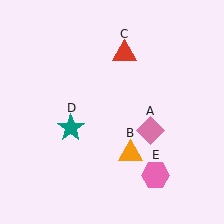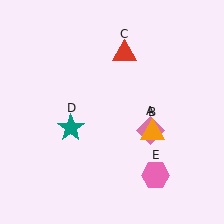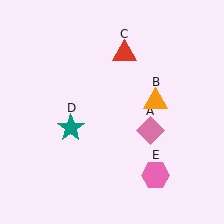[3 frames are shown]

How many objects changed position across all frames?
1 object changed position: orange triangle (object B).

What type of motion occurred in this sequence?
The orange triangle (object B) rotated counterclockwise around the center of the scene.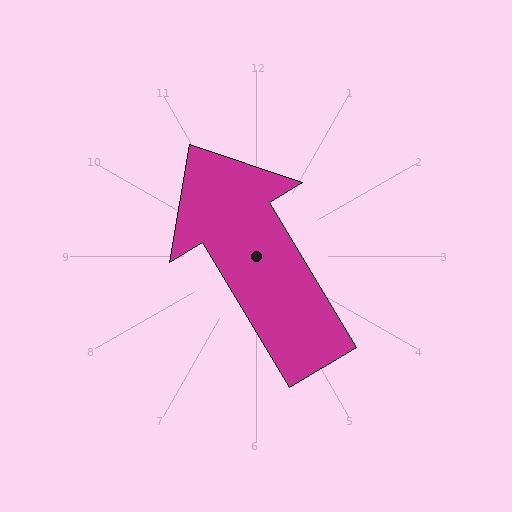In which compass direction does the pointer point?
Northwest.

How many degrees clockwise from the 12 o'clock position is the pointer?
Approximately 329 degrees.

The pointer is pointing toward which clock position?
Roughly 11 o'clock.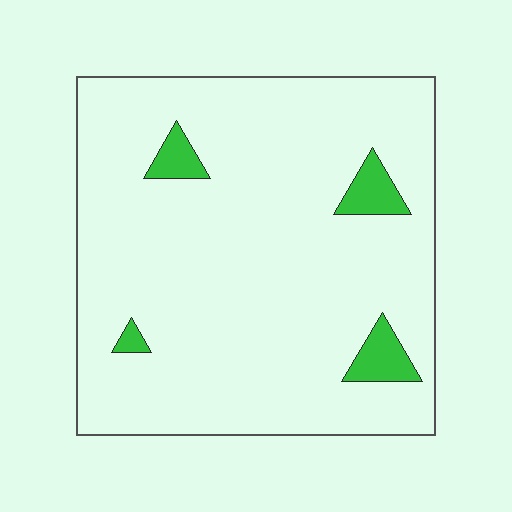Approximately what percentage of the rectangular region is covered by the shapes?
Approximately 5%.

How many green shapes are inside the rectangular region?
4.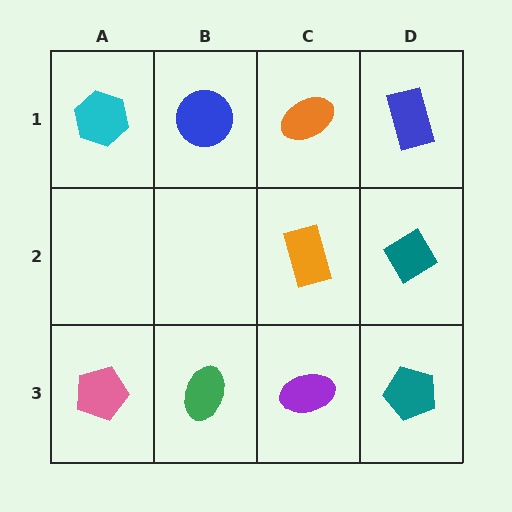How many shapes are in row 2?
2 shapes.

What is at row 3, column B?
A green ellipse.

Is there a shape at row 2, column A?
No, that cell is empty.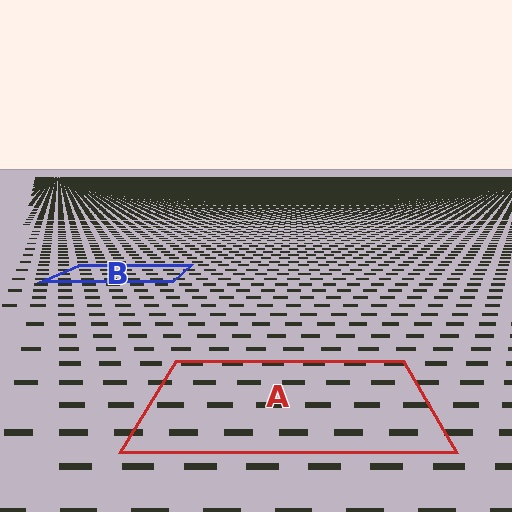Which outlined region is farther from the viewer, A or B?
Region B is farther from the viewer — the texture elements inside it appear smaller and more densely packed.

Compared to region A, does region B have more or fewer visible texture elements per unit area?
Region B has more texture elements per unit area — they are packed more densely because it is farther away.